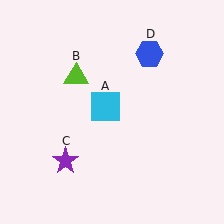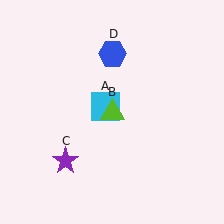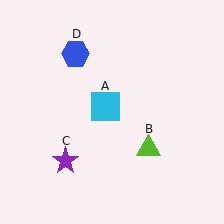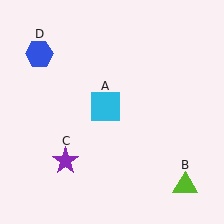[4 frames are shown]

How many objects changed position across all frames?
2 objects changed position: lime triangle (object B), blue hexagon (object D).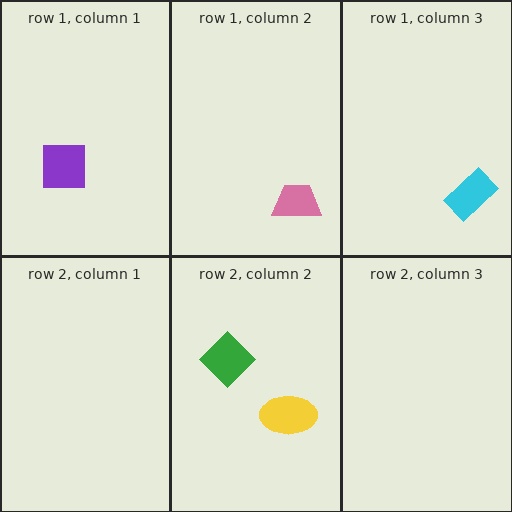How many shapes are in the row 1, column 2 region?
1.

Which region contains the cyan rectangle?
The row 1, column 3 region.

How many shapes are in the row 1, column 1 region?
1.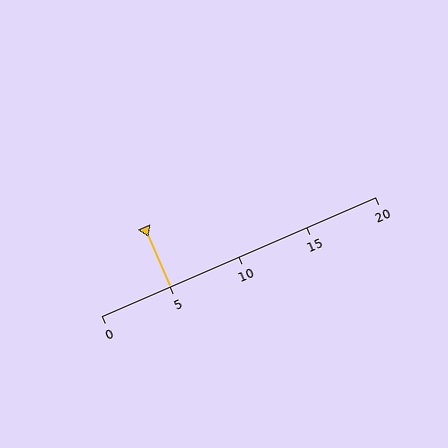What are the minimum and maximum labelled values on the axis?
The axis runs from 0 to 20.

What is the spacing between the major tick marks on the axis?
The major ticks are spaced 5 apart.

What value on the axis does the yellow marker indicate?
The marker indicates approximately 5.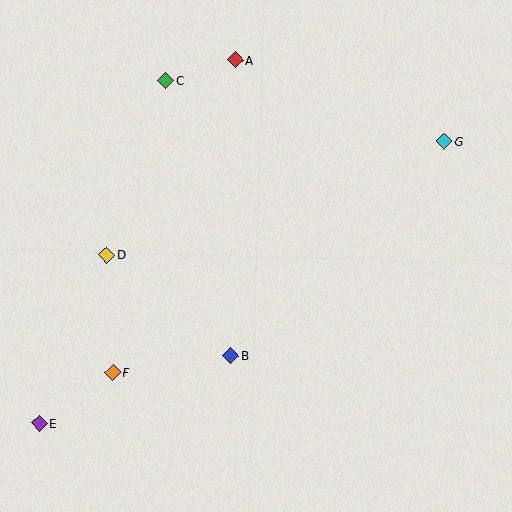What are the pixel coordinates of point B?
Point B is at (231, 356).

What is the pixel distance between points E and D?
The distance between E and D is 181 pixels.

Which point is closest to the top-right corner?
Point G is closest to the top-right corner.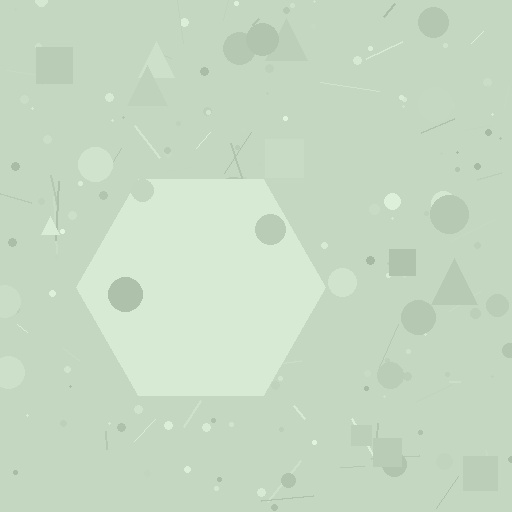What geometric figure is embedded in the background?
A hexagon is embedded in the background.